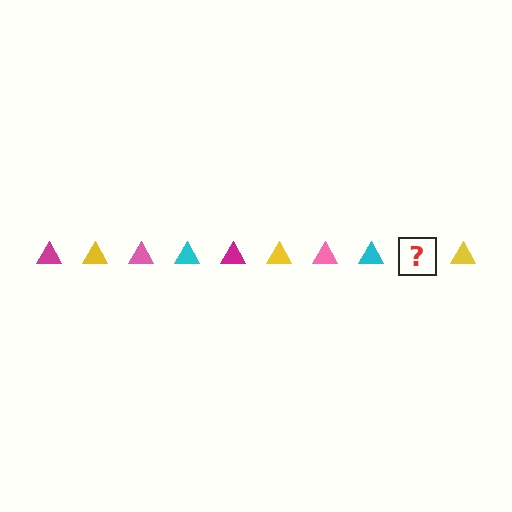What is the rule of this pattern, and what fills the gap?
The rule is that the pattern cycles through magenta, yellow, pink, cyan triangles. The gap should be filled with a magenta triangle.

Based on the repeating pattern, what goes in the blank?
The blank should be a magenta triangle.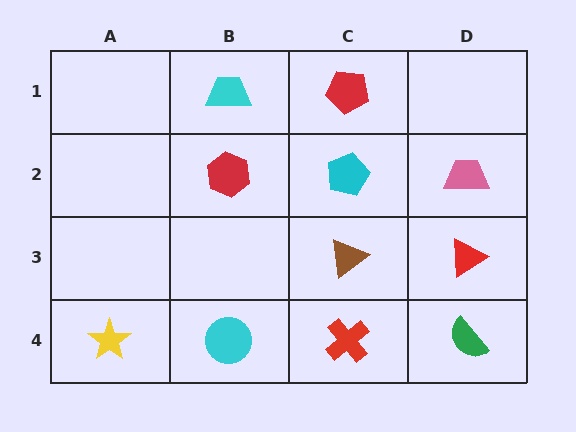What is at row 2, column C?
A cyan pentagon.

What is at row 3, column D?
A red triangle.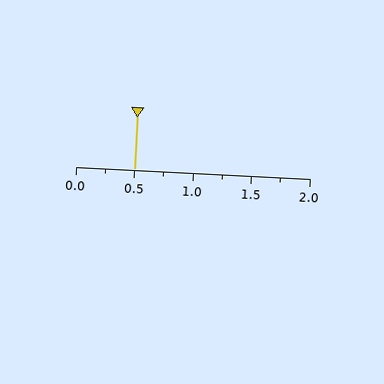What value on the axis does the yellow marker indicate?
The marker indicates approximately 0.5.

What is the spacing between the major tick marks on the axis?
The major ticks are spaced 0.5 apart.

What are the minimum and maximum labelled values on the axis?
The axis runs from 0.0 to 2.0.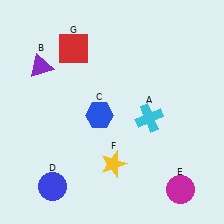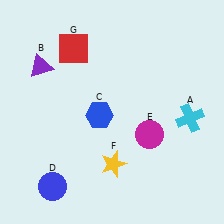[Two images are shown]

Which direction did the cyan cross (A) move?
The cyan cross (A) moved right.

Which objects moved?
The objects that moved are: the cyan cross (A), the magenta circle (E).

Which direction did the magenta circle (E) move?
The magenta circle (E) moved up.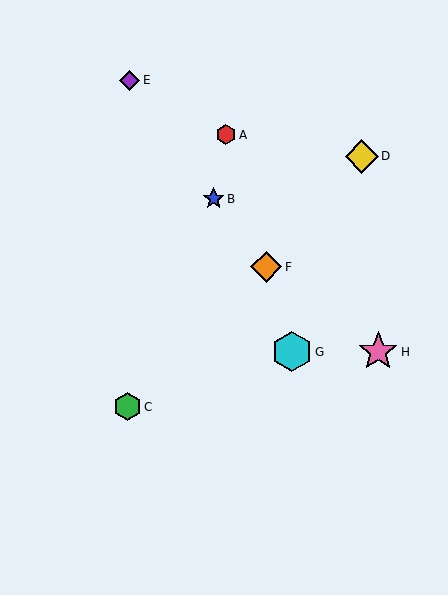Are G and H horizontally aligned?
Yes, both are at y≈352.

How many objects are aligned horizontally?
2 objects (G, H) are aligned horizontally.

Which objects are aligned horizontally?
Objects G, H are aligned horizontally.